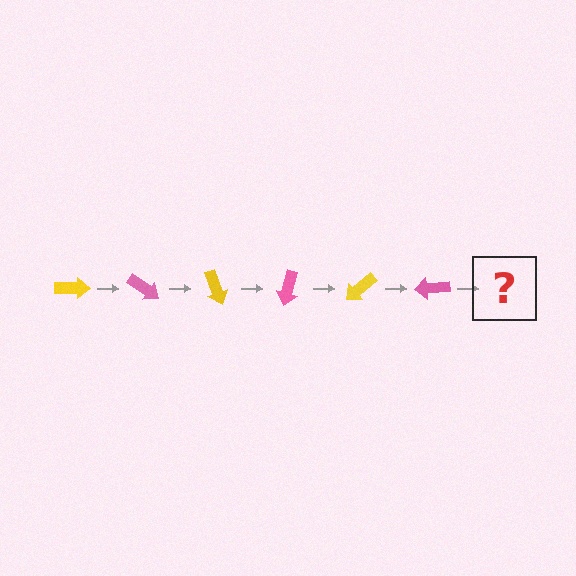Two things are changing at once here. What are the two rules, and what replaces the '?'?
The two rules are that it rotates 35 degrees each step and the color cycles through yellow and pink. The '?' should be a yellow arrow, rotated 210 degrees from the start.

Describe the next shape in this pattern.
It should be a yellow arrow, rotated 210 degrees from the start.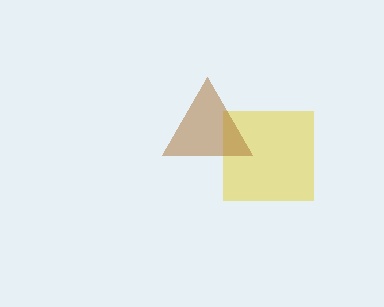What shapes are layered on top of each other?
The layered shapes are: a yellow square, a brown triangle.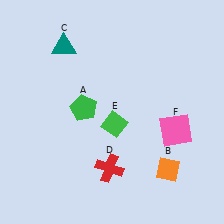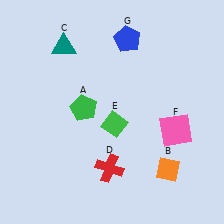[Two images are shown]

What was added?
A blue pentagon (G) was added in Image 2.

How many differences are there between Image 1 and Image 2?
There is 1 difference between the two images.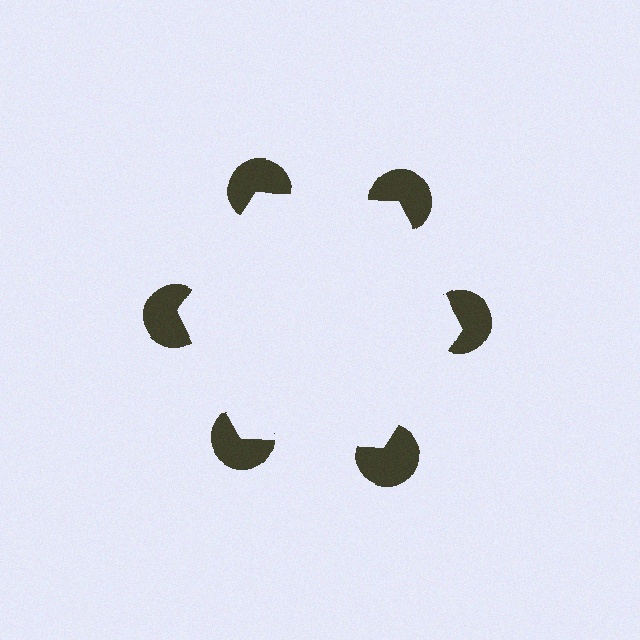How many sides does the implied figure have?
6 sides.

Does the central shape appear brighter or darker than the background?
It typically appears slightly brighter than the background, even though no actual brightness change is drawn.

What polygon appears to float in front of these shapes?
An illusory hexagon — its edges are inferred from the aligned wedge cuts in the pac-man discs, not physically drawn.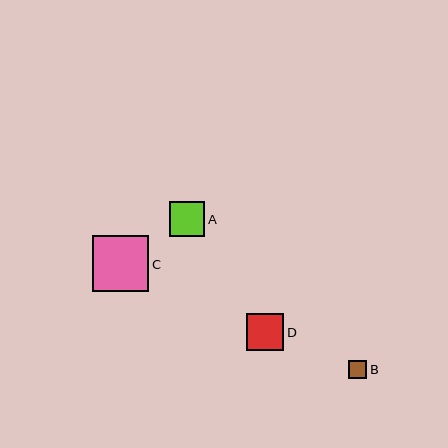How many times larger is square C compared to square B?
Square C is approximately 3.2 times the size of square B.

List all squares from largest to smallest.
From largest to smallest: C, D, A, B.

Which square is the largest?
Square C is the largest with a size of approximately 56 pixels.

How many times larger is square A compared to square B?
Square A is approximately 2.0 times the size of square B.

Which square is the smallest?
Square B is the smallest with a size of approximately 18 pixels.